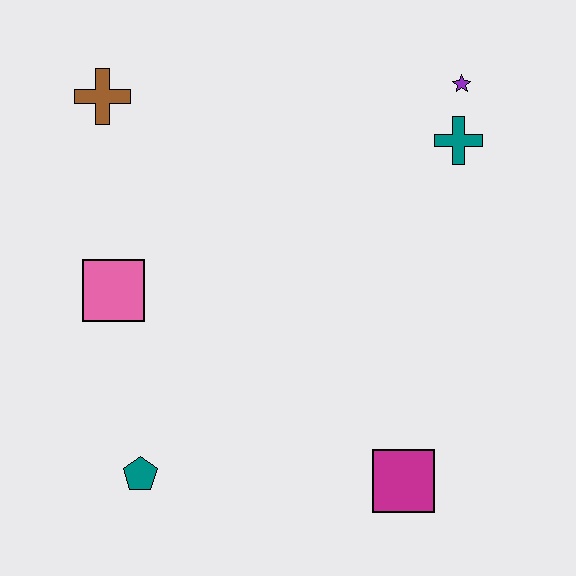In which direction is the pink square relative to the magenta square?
The pink square is to the left of the magenta square.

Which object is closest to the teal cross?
The purple star is closest to the teal cross.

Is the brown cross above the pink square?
Yes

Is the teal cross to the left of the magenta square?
No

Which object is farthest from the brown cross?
The magenta square is farthest from the brown cross.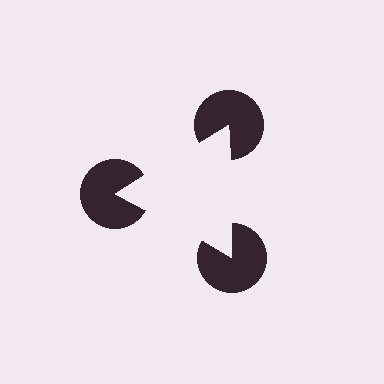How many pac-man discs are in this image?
There are 3 — one at each vertex of the illusory triangle.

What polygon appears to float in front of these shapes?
An illusory triangle — its edges are inferred from the aligned wedge cuts in the pac-man discs, not physically drawn.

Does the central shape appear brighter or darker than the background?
It typically appears slightly brighter than the background, even though no actual brightness change is drawn.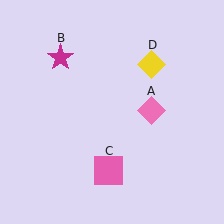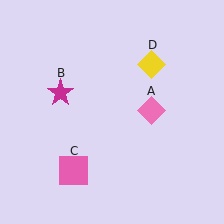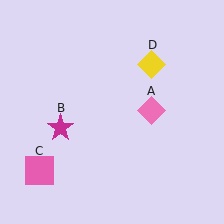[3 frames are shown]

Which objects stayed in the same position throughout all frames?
Pink diamond (object A) and yellow diamond (object D) remained stationary.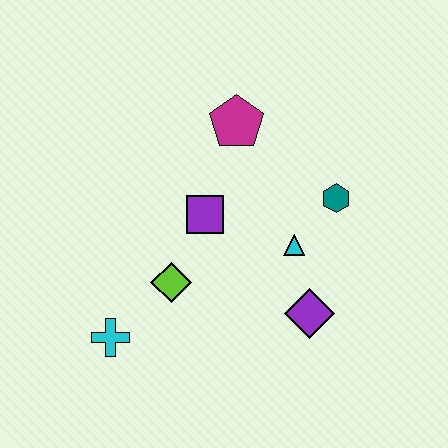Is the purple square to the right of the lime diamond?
Yes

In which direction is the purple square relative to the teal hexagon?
The purple square is to the left of the teal hexagon.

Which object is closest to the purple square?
The lime diamond is closest to the purple square.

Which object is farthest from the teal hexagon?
The cyan cross is farthest from the teal hexagon.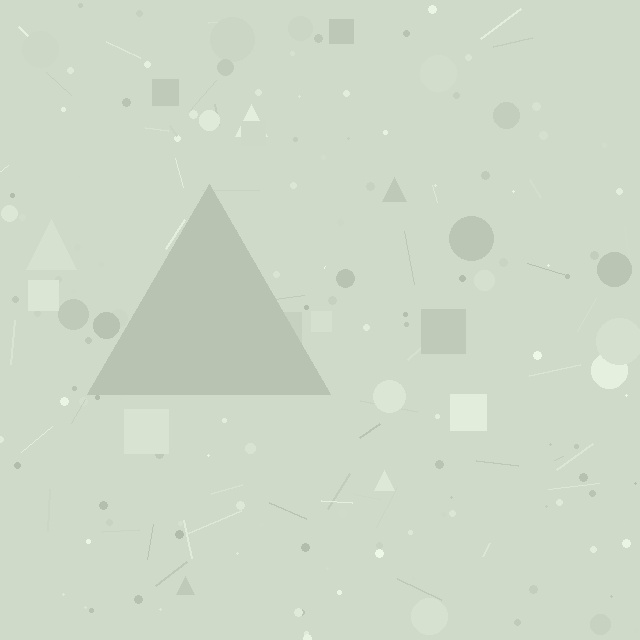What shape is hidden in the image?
A triangle is hidden in the image.